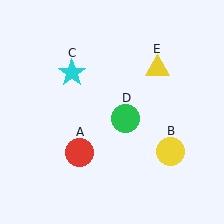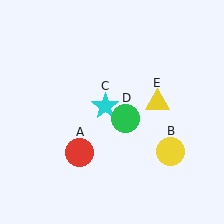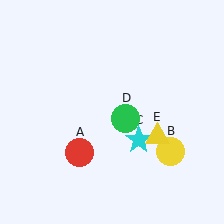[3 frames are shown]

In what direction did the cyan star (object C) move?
The cyan star (object C) moved down and to the right.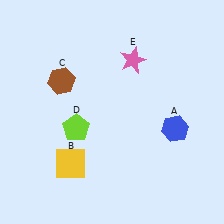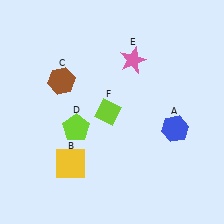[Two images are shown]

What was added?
A lime diamond (F) was added in Image 2.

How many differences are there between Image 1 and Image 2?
There is 1 difference between the two images.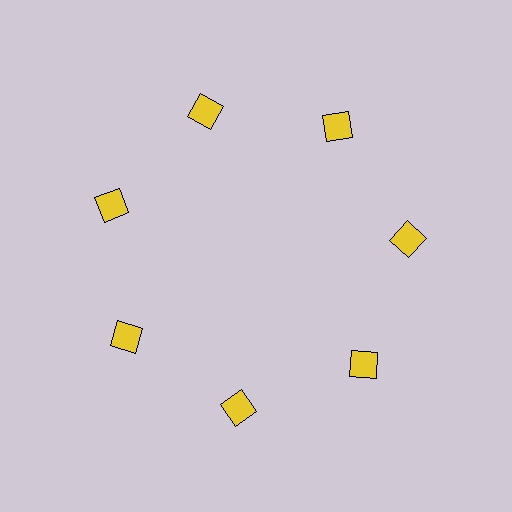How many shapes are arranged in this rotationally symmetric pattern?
There are 7 shapes, arranged in 7 groups of 1.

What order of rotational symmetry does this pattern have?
This pattern has 7-fold rotational symmetry.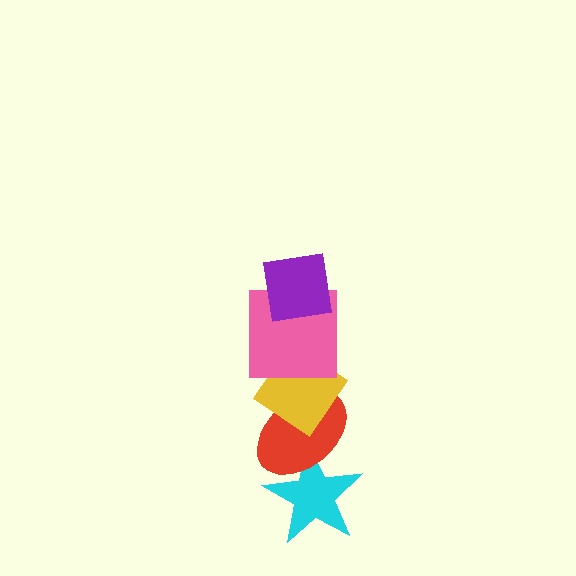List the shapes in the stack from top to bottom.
From top to bottom: the purple square, the pink square, the yellow diamond, the red ellipse, the cyan star.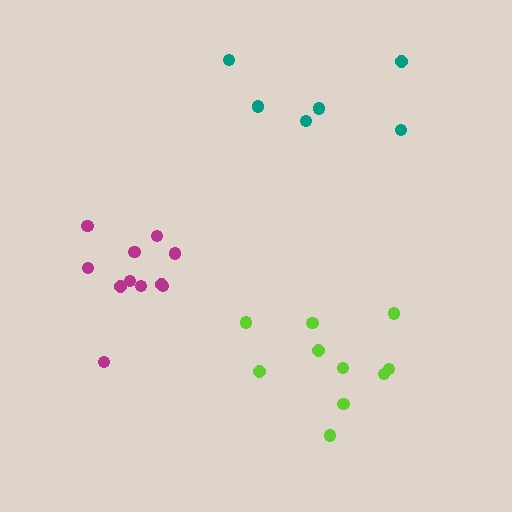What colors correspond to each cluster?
The clusters are colored: teal, magenta, lime.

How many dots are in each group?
Group 1: 6 dots, Group 2: 11 dots, Group 3: 10 dots (27 total).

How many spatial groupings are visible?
There are 3 spatial groupings.